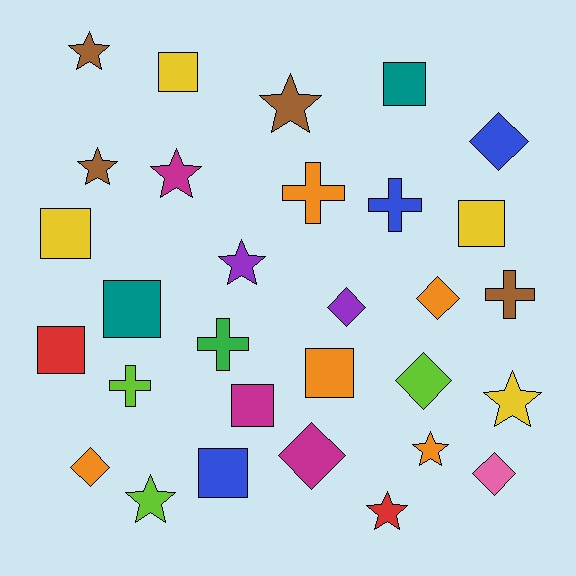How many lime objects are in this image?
There are 3 lime objects.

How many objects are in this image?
There are 30 objects.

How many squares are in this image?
There are 9 squares.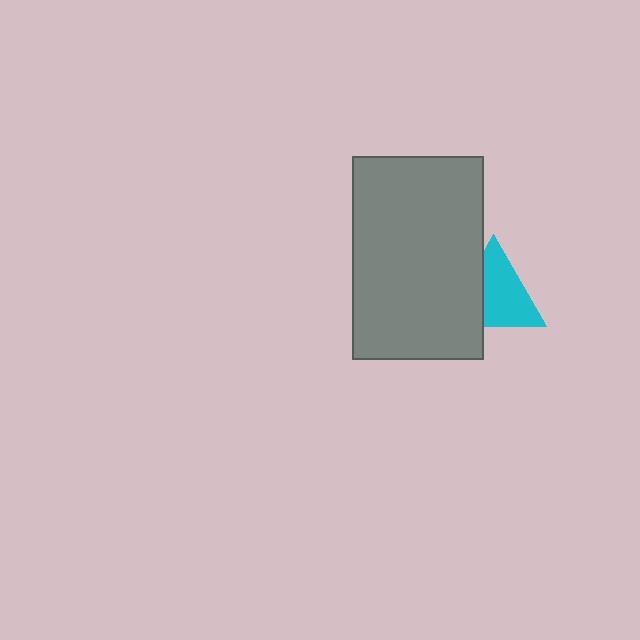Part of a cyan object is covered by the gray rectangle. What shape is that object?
It is a triangle.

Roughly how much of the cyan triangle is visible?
Most of it is visible (roughly 67%).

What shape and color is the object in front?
The object in front is a gray rectangle.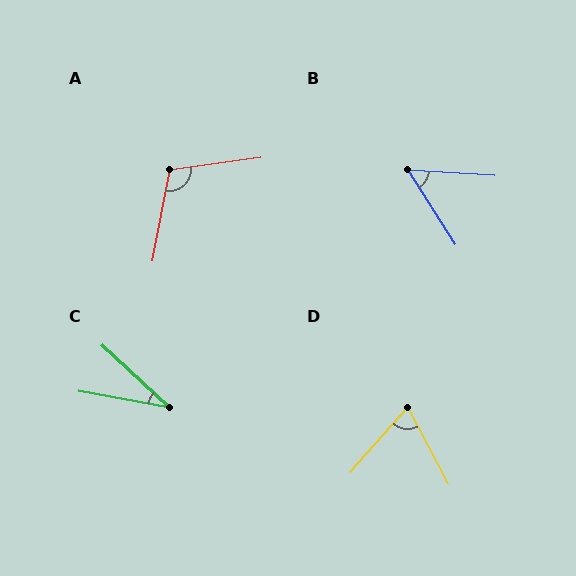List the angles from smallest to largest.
C (33°), B (54°), D (69°), A (109°).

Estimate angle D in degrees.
Approximately 69 degrees.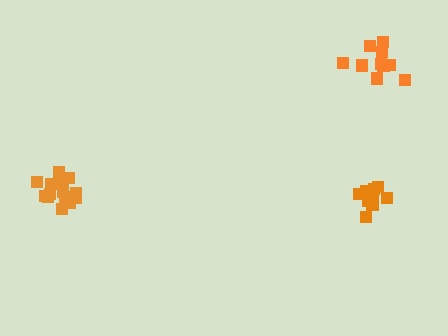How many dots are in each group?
Group 1: 10 dots, Group 2: 11 dots, Group 3: 15 dots (36 total).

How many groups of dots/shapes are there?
There are 3 groups.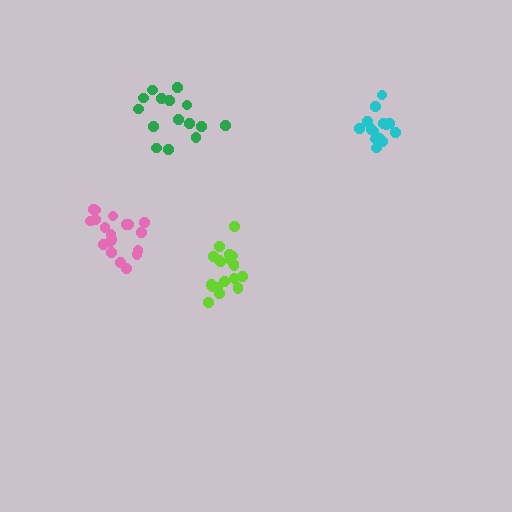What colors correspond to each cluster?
The clusters are colored: cyan, lime, pink, green.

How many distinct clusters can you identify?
There are 4 distinct clusters.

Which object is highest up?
The green cluster is topmost.